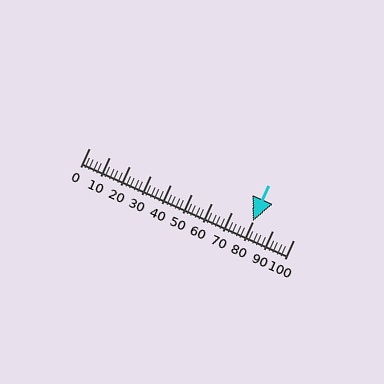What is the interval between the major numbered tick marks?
The major tick marks are spaced 10 units apart.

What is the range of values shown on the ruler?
The ruler shows values from 0 to 100.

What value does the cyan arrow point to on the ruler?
The cyan arrow points to approximately 80.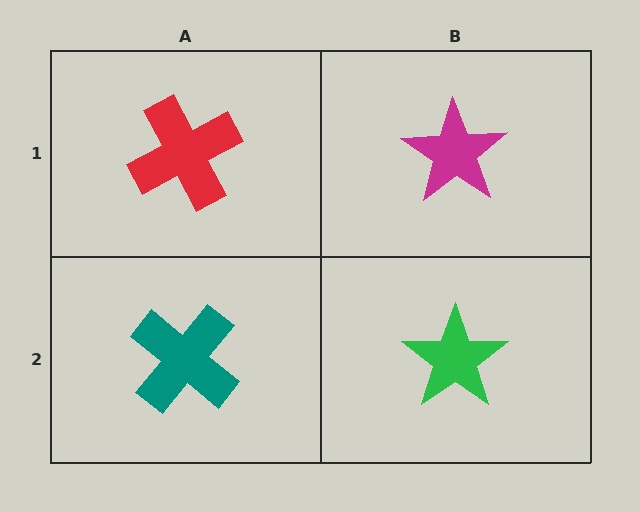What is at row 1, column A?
A red cross.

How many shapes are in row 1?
2 shapes.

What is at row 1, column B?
A magenta star.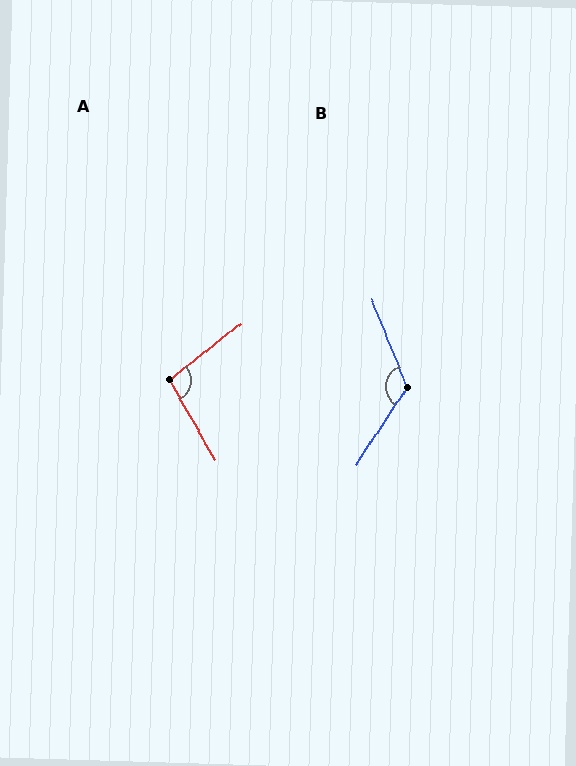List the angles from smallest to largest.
A (99°), B (125°).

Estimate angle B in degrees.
Approximately 125 degrees.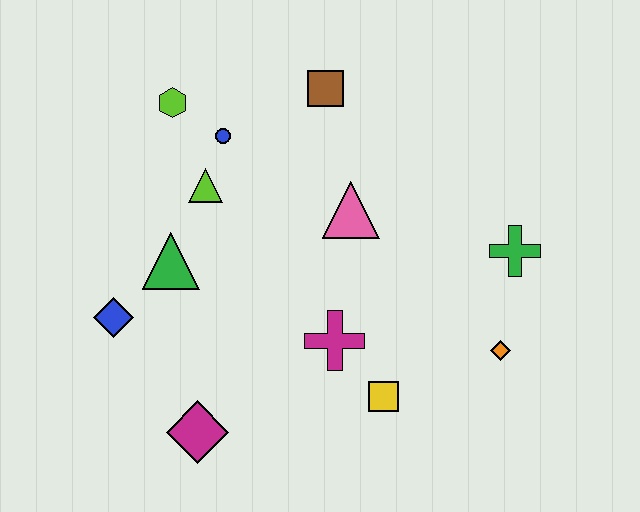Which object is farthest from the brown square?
The magenta diamond is farthest from the brown square.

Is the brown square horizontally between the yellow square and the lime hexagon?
Yes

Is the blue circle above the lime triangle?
Yes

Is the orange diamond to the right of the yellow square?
Yes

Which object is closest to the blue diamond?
The green triangle is closest to the blue diamond.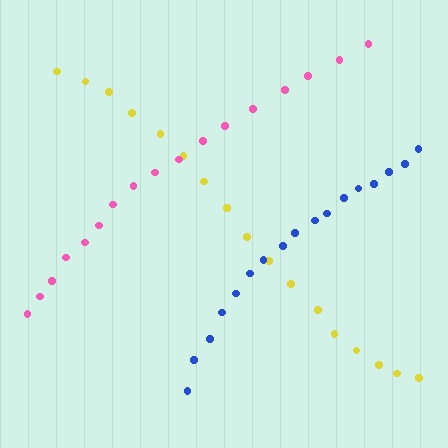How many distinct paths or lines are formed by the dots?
There are 3 distinct paths.